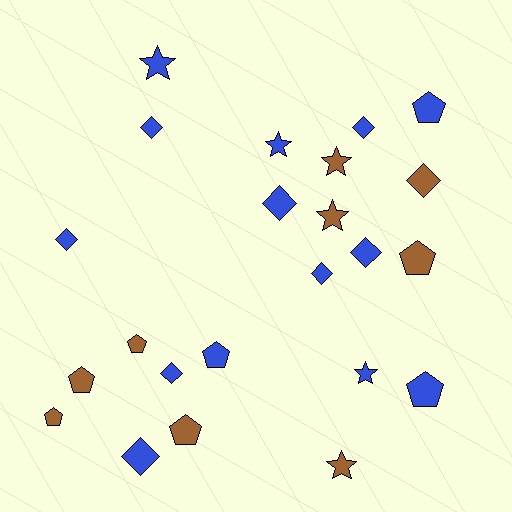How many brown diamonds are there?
There is 1 brown diamond.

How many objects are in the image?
There are 23 objects.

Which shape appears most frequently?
Diamond, with 9 objects.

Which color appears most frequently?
Blue, with 14 objects.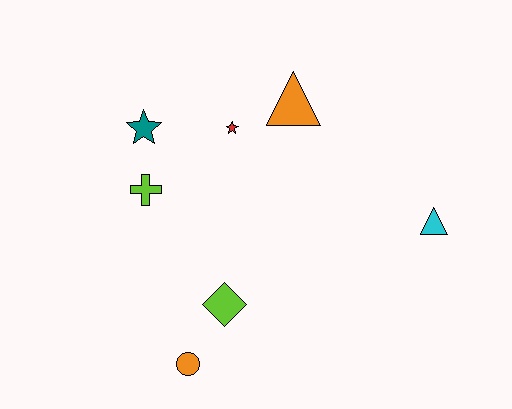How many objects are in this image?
There are 7 objects.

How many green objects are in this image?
There are no green objects.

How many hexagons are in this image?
There are no hexagons.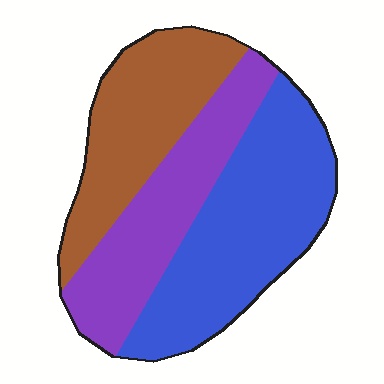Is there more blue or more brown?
Blue.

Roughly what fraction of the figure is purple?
Purple covers around 30% of the figure.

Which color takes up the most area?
Blue, at roughly 40%.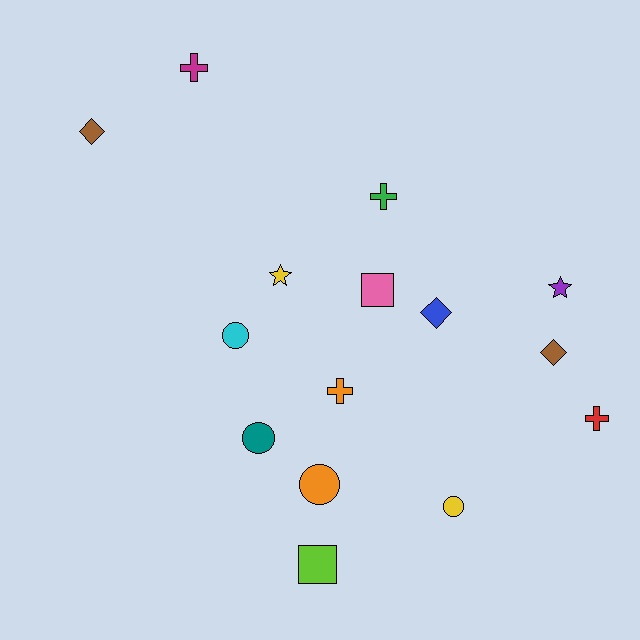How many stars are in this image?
There are 2 stars.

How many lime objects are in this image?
There is 1 lime object.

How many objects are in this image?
There are 15 objects.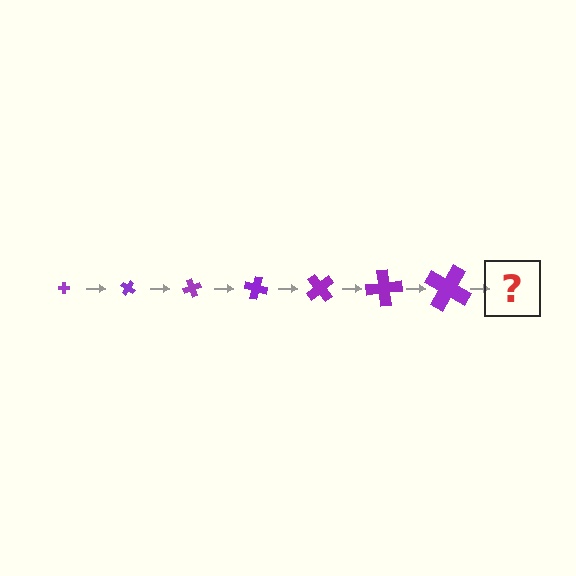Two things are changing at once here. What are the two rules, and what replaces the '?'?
The two rules are that the cross grows larger each step and it rotates 35 degrees each step. The '?' should be a cross, larger than the previous one and rotated 245 degrees from the start.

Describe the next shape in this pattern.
It should be a cross, larger than the previous one and rotated 245 degrees from the start.